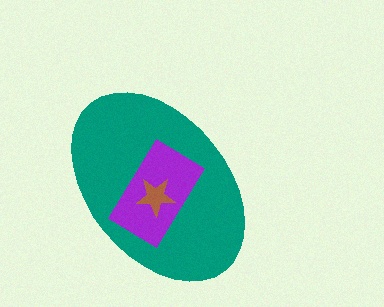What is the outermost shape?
The teal ellipse.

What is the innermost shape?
The brown star.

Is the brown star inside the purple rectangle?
Yes.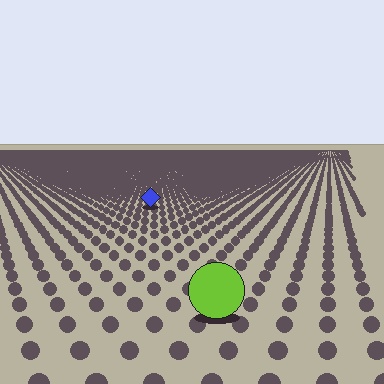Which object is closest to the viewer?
The lime circle is closest. The texture marks near it are larger and more spread out.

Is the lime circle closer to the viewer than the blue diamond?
Yes. The lime circle is closer — you can tell from the texture gradient: the ground texture is coarser near it.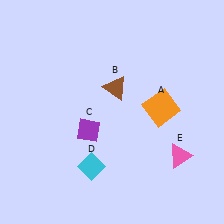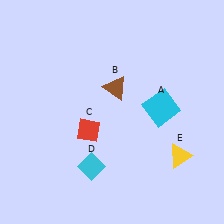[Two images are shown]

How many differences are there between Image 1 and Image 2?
There are 3 differences between the two images.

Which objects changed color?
A changed from orange to cyan. C changed from purple to red. E changed from pink to yellow.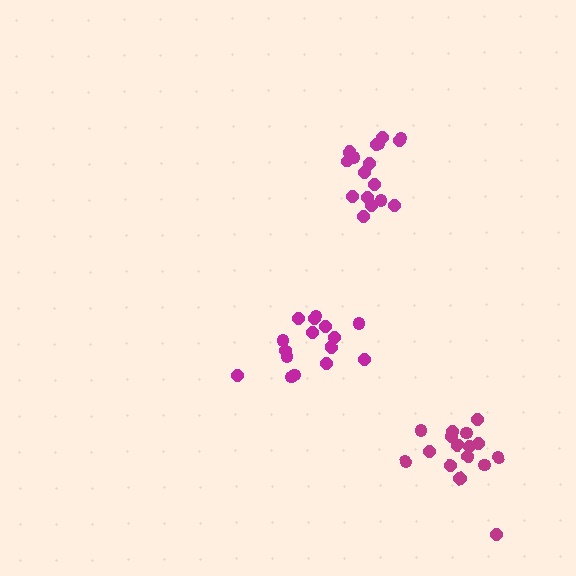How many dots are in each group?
Group 1: 16 dots, Group 2: 17 dots, Group 3: 17 dots (50 total).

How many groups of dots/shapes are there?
There are 3 groups.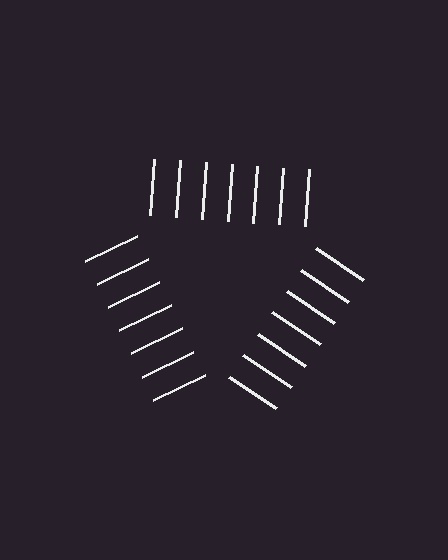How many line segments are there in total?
21 — 7 along each of the 3 edges.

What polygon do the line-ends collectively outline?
An illusory triangle — the line segments terminate on its edges but no continuous stroke is drawn.